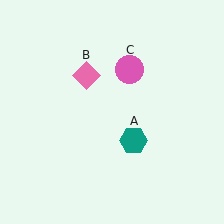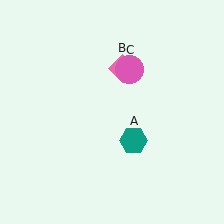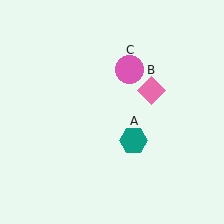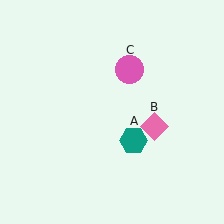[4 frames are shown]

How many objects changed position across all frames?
1 object changed position: pink diamond (object B).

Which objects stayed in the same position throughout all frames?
Teal hexagon (object A) and pink circle (object C) remained stationary.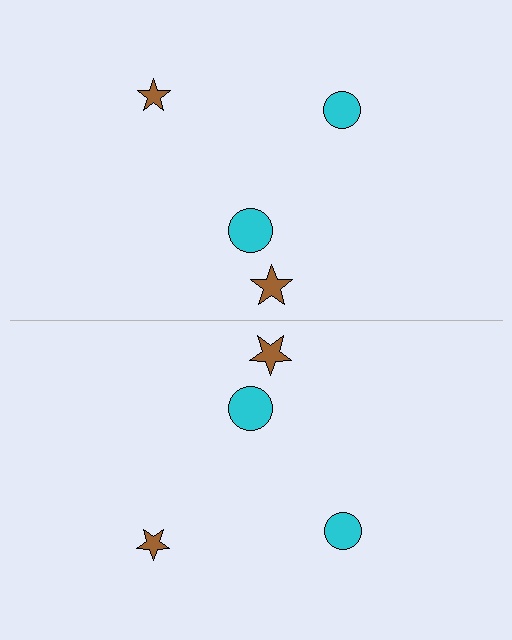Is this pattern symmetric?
Yes, this pattern has bilateral (reflection) symmetry.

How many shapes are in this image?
There are 8 shapes in this image.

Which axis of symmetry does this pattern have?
The pattern has a horizontal axis of symmetry running through the center of the image.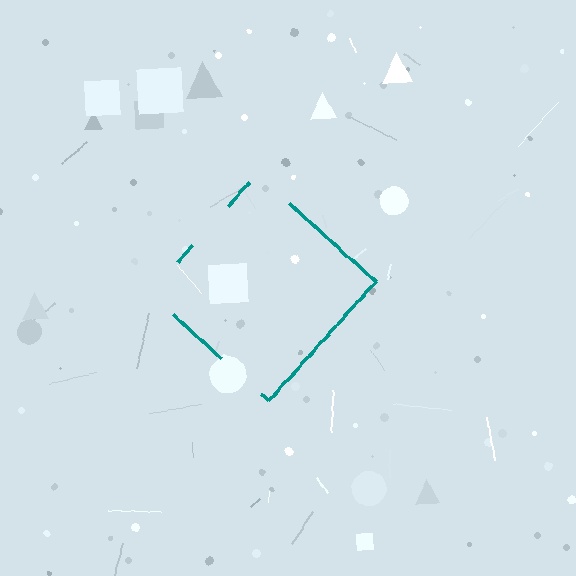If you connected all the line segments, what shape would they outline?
They would outline a diamond.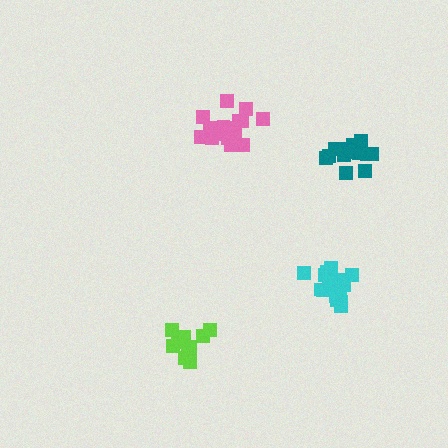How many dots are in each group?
Group 1: 18 dots, Group 2: 14 dots, Group 3: 18 dots, Group 4: 15 dots (65 total).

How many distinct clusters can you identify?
There are 4 distinct clusters.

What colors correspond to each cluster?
The clusters are colored: pink, lime, cyan, teal.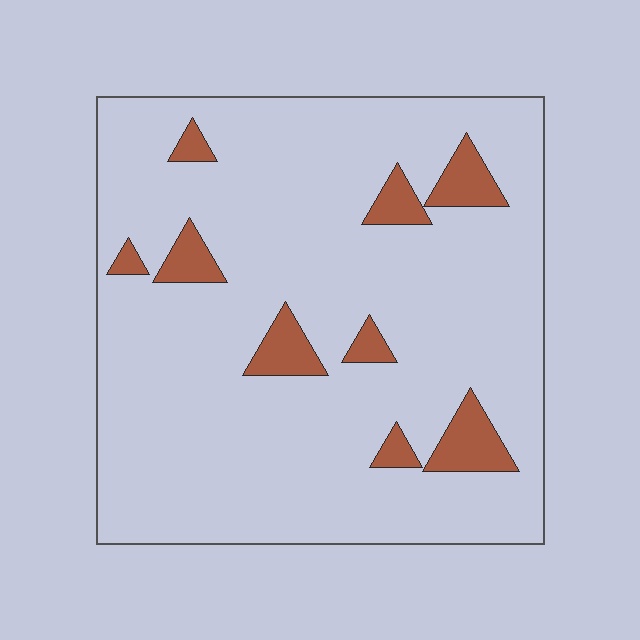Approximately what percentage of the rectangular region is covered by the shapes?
Approximately 10%.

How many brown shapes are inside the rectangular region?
9.